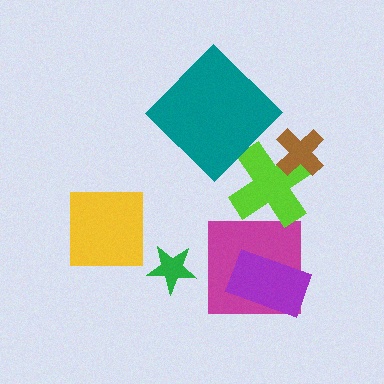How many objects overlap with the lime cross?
1 object overlaps with the lime cross.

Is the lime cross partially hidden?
Yes, it is partially covered by another shape.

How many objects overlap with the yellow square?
0 objects overlap with the yellow square.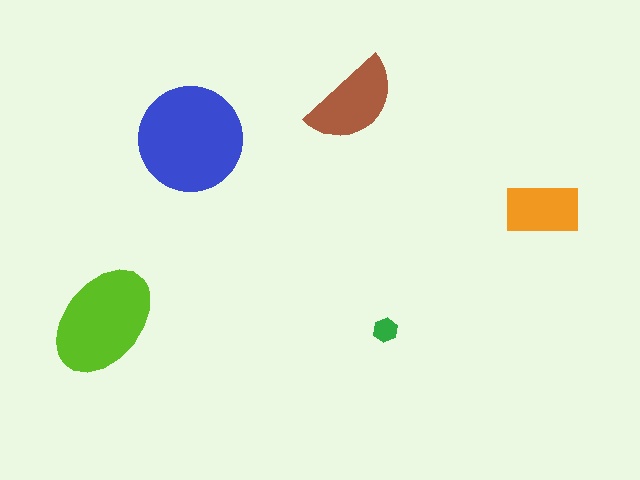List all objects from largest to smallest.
The blue circle, the lime ellipse, the brown semicircle, the orange rectangle, the green hexagon.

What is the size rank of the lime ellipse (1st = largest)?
2nd.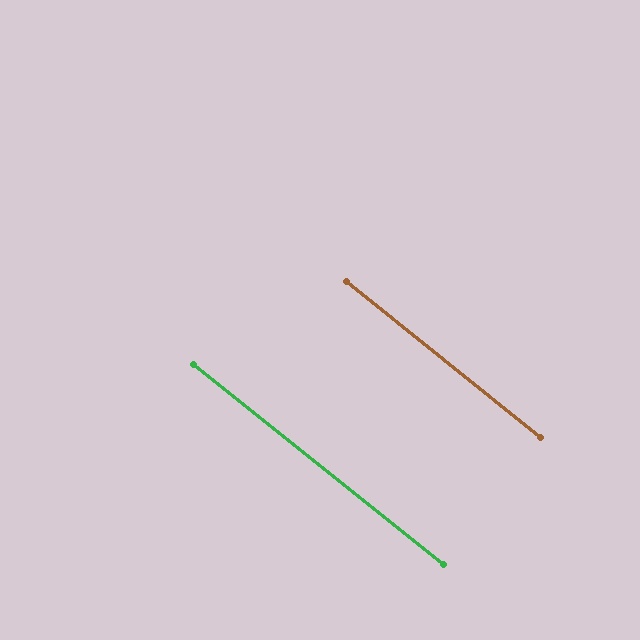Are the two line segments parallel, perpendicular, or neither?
Parallel — their directions differ by only 0.1°.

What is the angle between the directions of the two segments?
Approximately 0 degrees.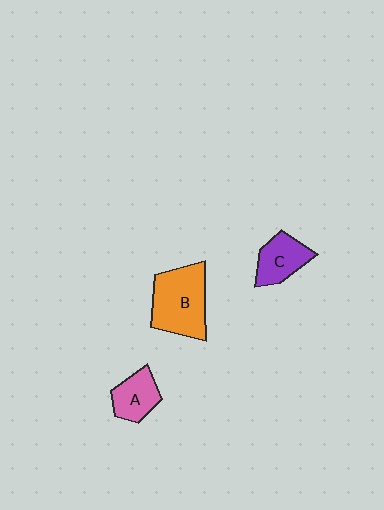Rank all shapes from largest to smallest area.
From largest to smallest: B (orange), C (purple), A (pink).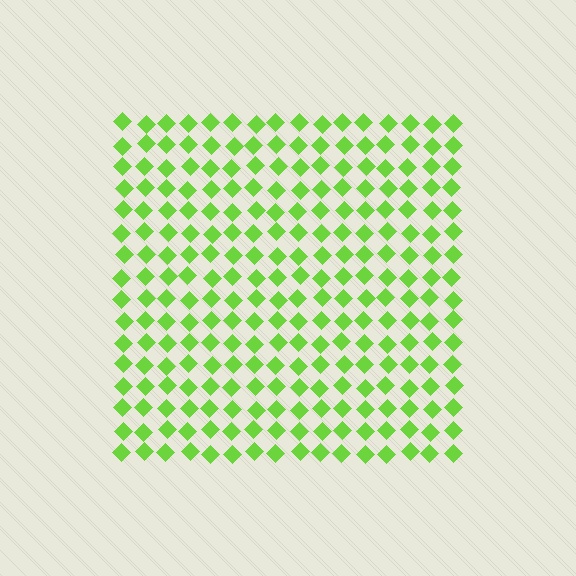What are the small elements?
The small elements are diamonds.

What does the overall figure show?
The overall figure shows a square.